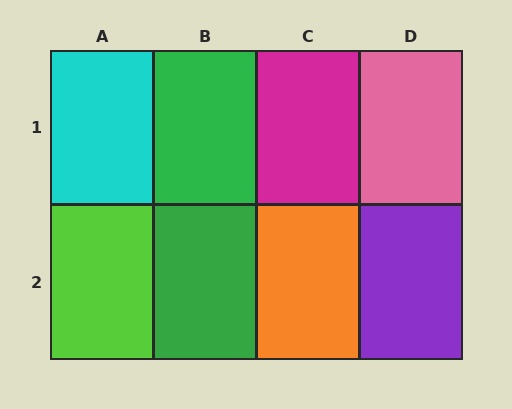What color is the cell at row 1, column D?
Pink.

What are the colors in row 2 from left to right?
Lime, green, orange, purple.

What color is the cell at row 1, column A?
Cyan.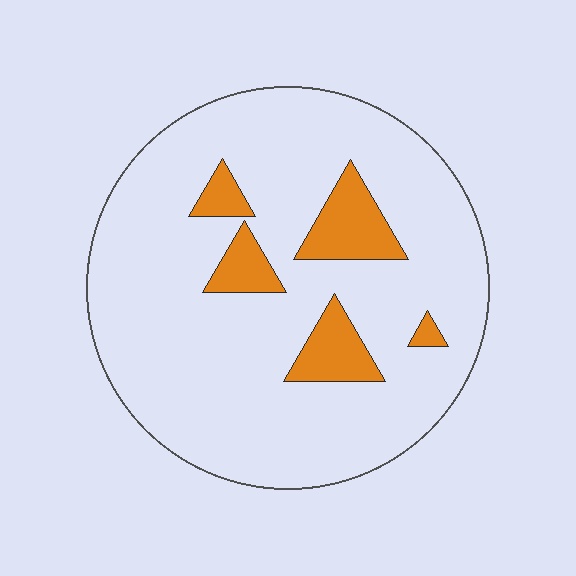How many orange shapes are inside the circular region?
5.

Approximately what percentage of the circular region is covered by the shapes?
Approximately 15%.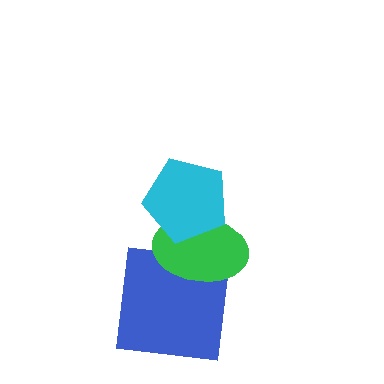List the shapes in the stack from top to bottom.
From top to bottom: the cyan pentagon, the green ellipse, the blue square.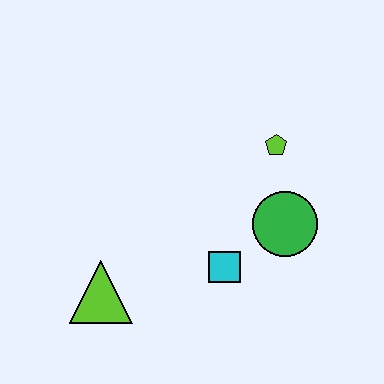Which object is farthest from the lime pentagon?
The lime triangle is farthest from the lime pentagon.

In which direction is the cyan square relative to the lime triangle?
The cyan square is to the right of the lime triangle.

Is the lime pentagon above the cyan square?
Yes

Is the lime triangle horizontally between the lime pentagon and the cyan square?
No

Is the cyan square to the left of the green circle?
Yes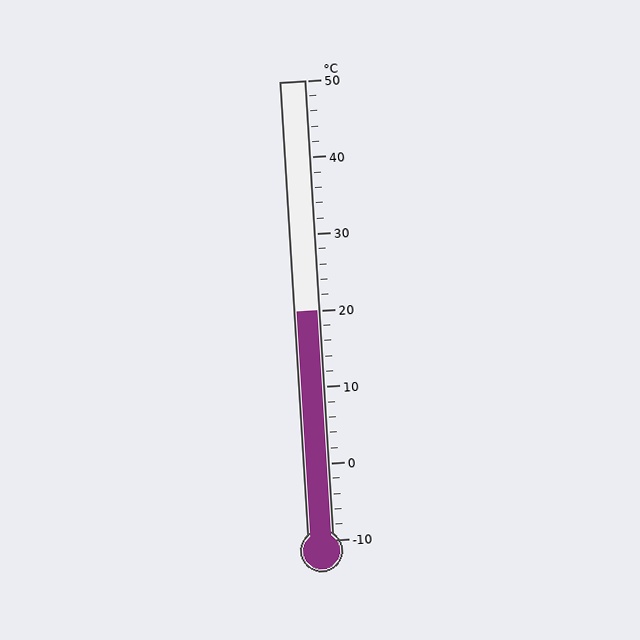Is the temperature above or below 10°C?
The temperature is above 10°C.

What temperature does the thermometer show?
The thermometer shows approximately 20°C.